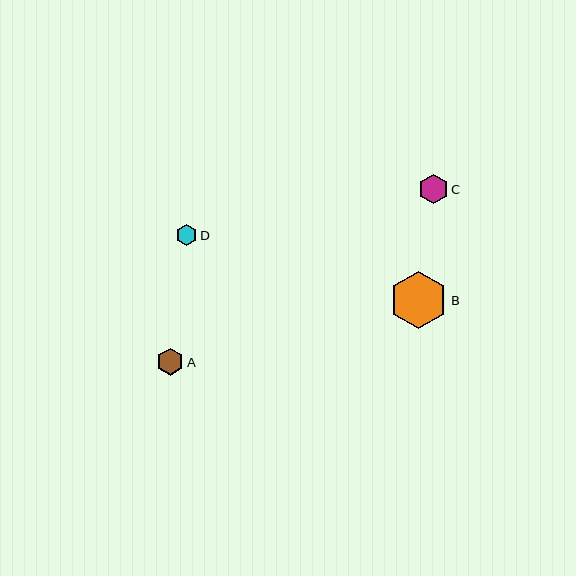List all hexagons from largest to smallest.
From largest to smallest: B, C, A, D.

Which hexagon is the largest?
Hexagon B is the largest with a size of approximately 58 pixels.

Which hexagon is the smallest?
Hexagon D is the smallest with a size of approximately 21 pixels.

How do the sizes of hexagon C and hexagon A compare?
Hexagon C and hexagon A are approximately the same size.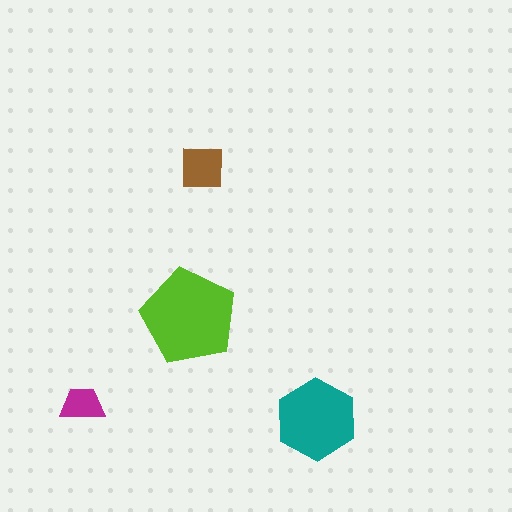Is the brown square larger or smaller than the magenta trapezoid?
Larger.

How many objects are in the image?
There are 4 objects in the image.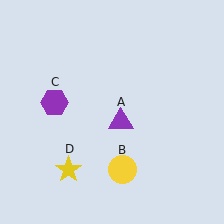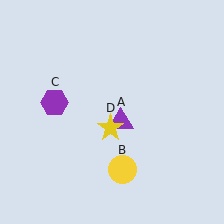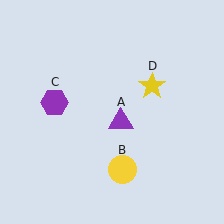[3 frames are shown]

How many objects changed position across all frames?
1 object changed position: yellow star (object D).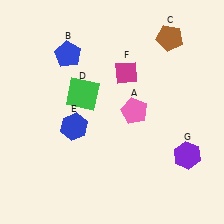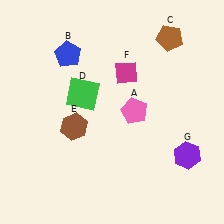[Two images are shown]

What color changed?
The hexagon (E) changed from blue in Image 1 to brown in Image 2.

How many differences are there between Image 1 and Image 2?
There is 1 difference between the two images.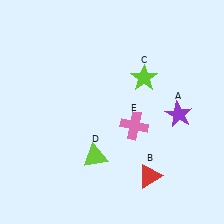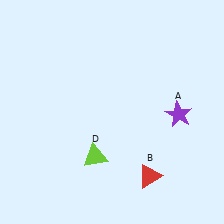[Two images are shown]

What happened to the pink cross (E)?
The pink cross (E) was removed in Image 2. It was in the bottom-right area of Image 1.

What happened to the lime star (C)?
The lime star (C) was removed in Image 2. It was in the top-right area of Image 1.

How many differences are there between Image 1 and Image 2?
There are 2 differences between the two images.